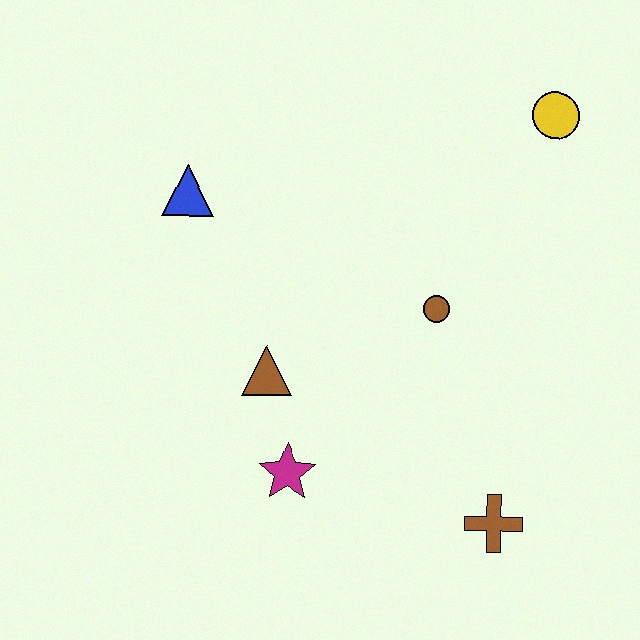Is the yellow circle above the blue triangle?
Yes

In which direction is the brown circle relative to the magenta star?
The brown circle is above the magenta star.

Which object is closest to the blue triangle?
The brown triangle is closest to the blue triangle.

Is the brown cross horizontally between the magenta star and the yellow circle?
Yes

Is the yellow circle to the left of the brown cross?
No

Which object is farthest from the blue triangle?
The brown cross is farthest from the blue triangle.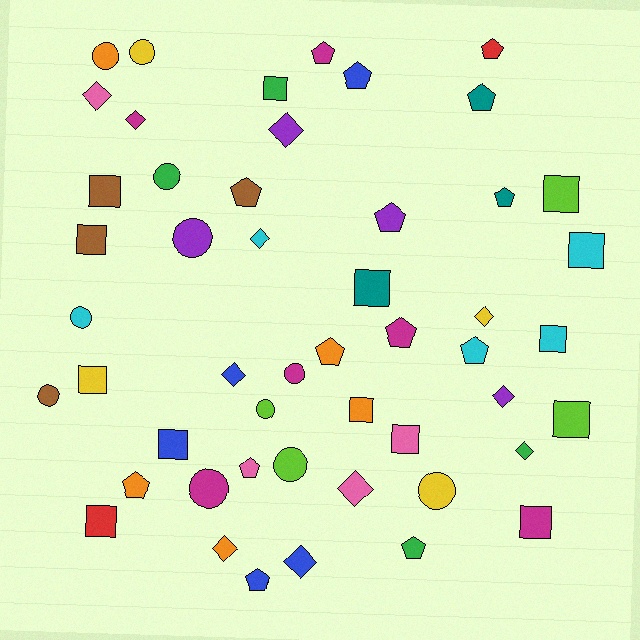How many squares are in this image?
There are 14 squares.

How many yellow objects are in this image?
There are 4 yellow objects.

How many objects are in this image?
There are 50 objects.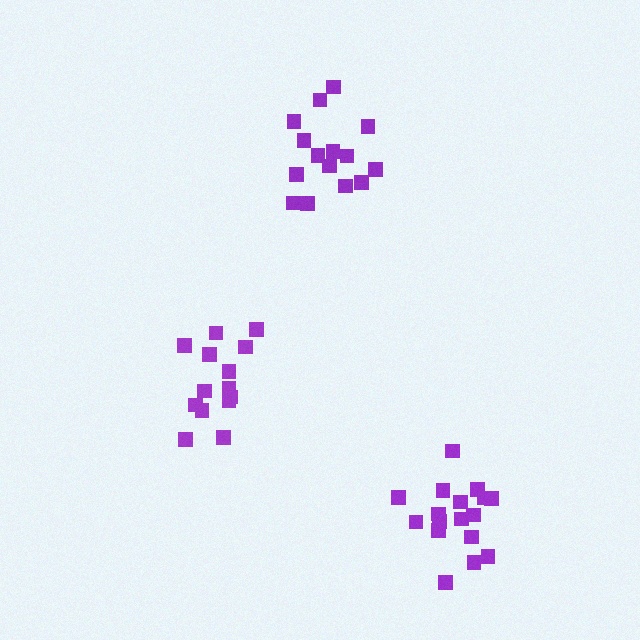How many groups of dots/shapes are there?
There are 3 groups.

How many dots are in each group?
Group 1: 14 dots, Group 2: 15 dots, Group 3: 17 dots (46 total).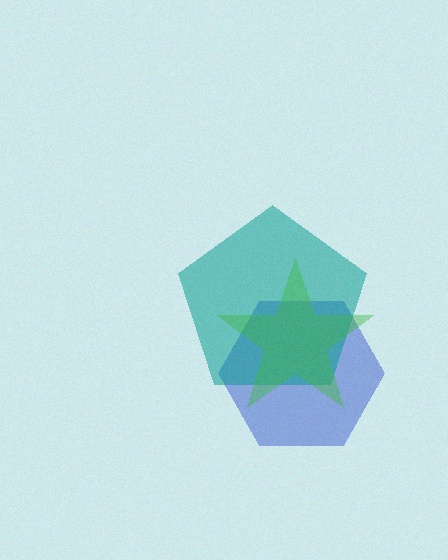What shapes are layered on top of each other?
The layered shapes are: a blue hexagon, a teal pentagon, a green star.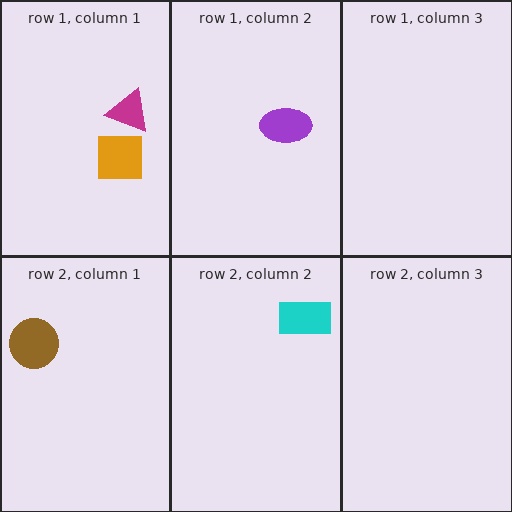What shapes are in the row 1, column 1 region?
The orange square, the magenta triangle.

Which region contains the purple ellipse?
The row 1, column 2 region.